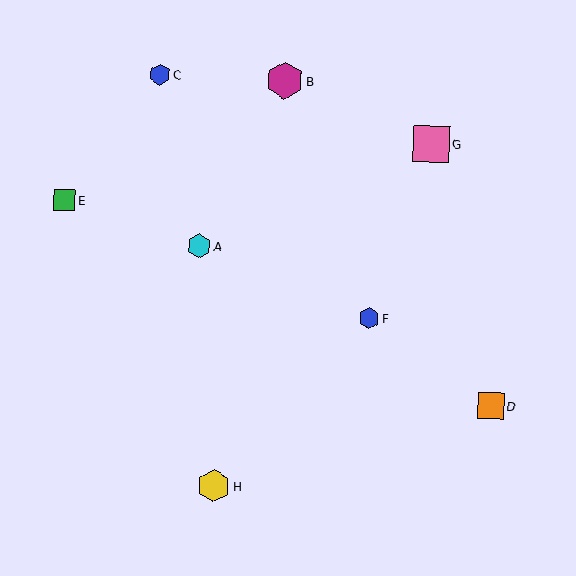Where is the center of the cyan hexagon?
The center of the cyan hexagon is at (199, 246).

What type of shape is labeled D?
Shape D is an orange square.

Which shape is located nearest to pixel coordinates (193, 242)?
The cyan hexagon (labeled A) at (199, 246) is nearest to that location.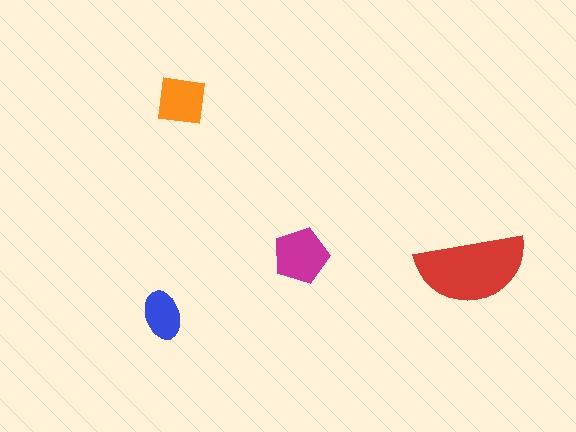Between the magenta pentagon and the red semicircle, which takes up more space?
The red semicircle.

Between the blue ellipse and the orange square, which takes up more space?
The orange square.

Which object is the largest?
The red semicircle.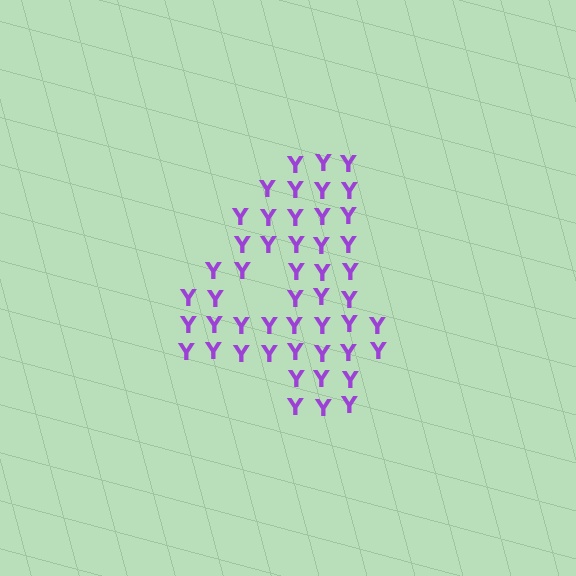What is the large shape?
The large shape is the digit 4.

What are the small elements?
The small elements are letter Y's.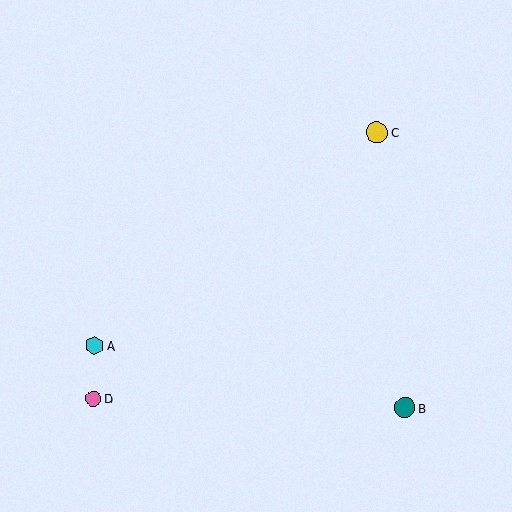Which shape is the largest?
The yellow circle (labeled C) is the largest.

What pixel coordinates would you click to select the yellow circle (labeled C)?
Click at (377, 132) to select the yellow circle C.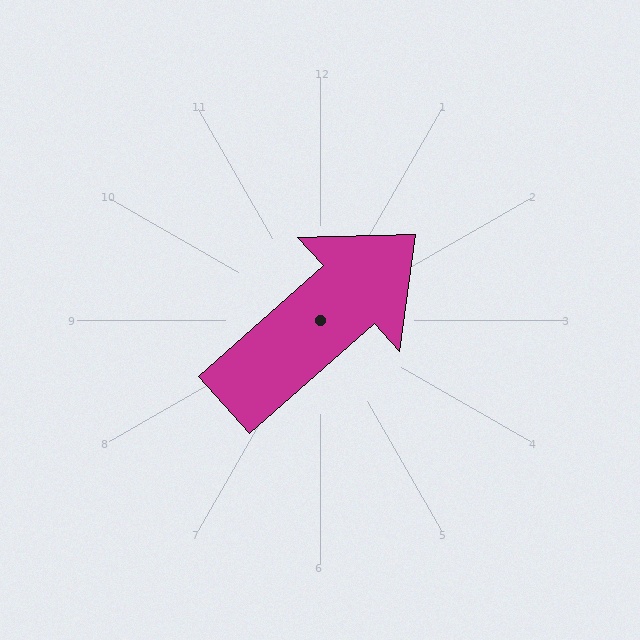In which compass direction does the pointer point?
Northeast.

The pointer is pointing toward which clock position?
Roughly 2 o'clock.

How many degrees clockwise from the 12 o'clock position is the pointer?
Approximately 48 degrees.